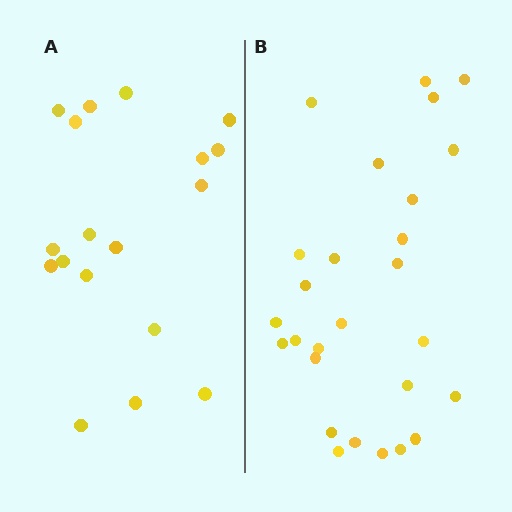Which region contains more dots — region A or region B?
Region B (the right region) has more dots.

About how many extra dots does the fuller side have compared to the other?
Region B has roughly 8 or so more dots than region A.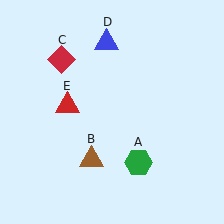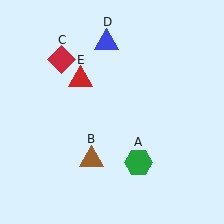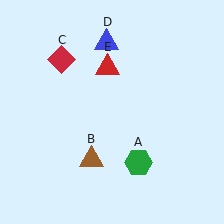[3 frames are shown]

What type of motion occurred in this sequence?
The red triangle (object E) rotated clockwise around the center of the scene.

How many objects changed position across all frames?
1 object changed position: red triangle (object E).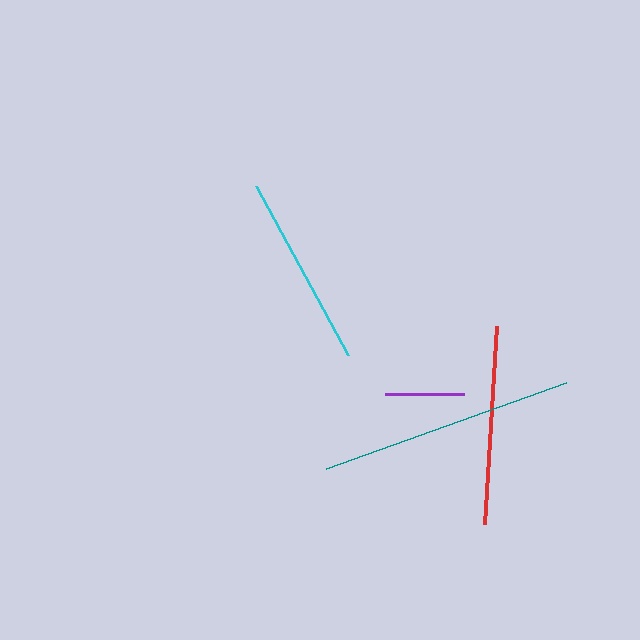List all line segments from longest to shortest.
From longest to shortest: teal, red, cyan, purple.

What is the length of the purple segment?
The purple segment is approximately 79 pixels long.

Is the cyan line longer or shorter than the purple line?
The cyan line is longer than the purple line.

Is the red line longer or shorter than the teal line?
The teal line is longer than the red line.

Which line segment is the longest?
The teal line is the longest at approximately 255 pixels.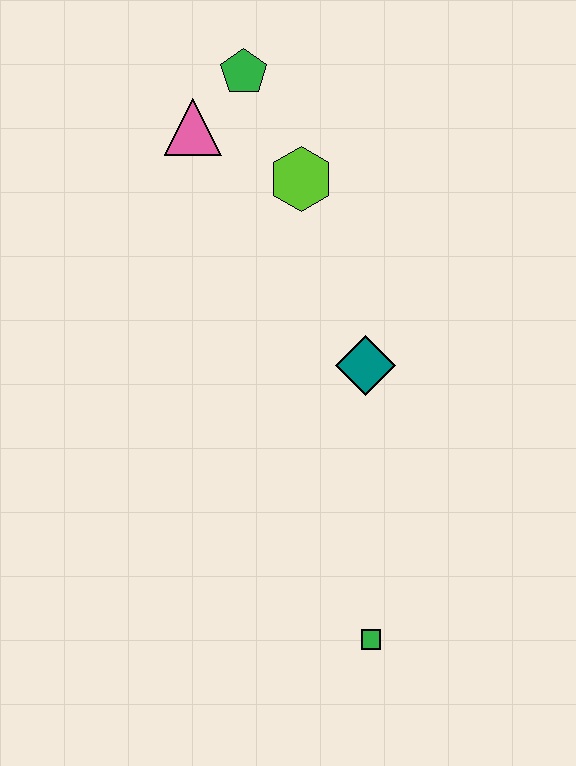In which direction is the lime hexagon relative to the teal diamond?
The lime hexagon is above the teal diamond.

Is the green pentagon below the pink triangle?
No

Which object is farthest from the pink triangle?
The green square is farthest from the pink triangle.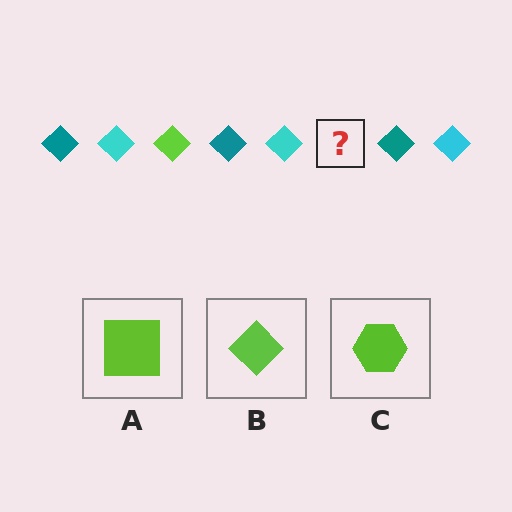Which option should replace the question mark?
Option B.